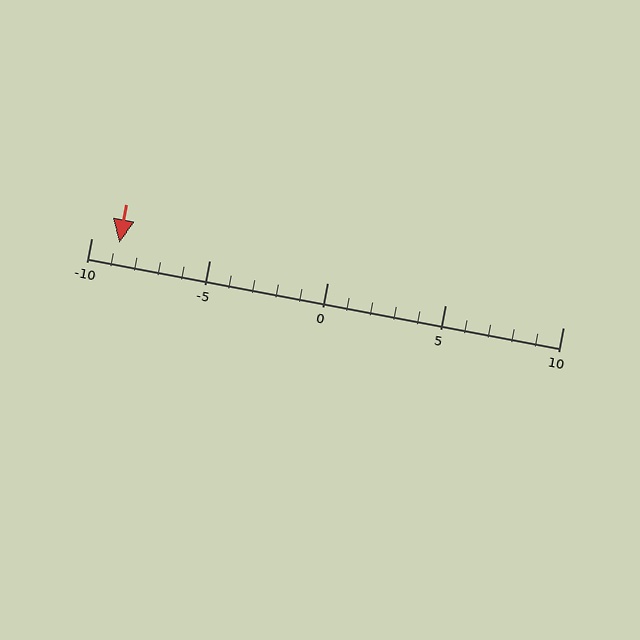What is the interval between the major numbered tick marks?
The major tick marks are spaced 5 units apart.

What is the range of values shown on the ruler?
The ruler shows values from -10 to 10.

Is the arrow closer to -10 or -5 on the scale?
The arrow is closer to -10.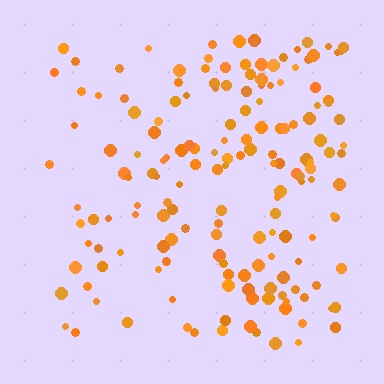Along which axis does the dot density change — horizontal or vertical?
Horizontal.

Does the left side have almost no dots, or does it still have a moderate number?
Still a moderate number, just noticeably fewer than the right.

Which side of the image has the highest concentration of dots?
The right.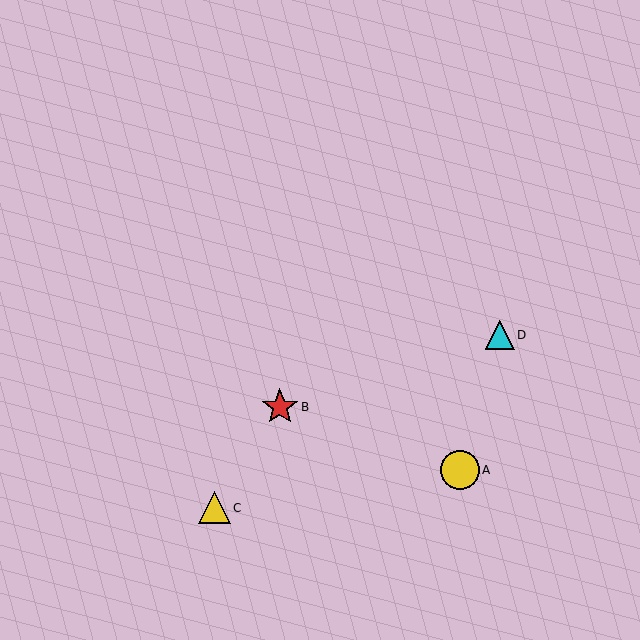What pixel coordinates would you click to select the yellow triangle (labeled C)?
Click at (214, 508) to select the yellow triangle C.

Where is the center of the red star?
The center of the red star is at (280, 407).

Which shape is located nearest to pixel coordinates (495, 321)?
The cyan triangle (labeled D) at (500, 335) is nearest to that location.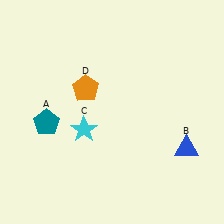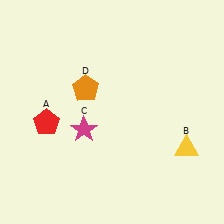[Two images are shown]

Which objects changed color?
A changed from teal to red. B changed from blue to yellow. C changed from cyan to magenta.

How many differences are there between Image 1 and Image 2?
There are 3 differences between the two images.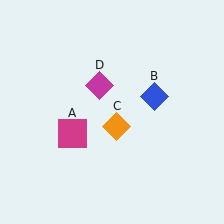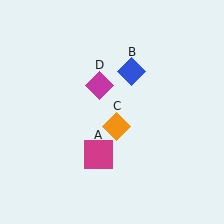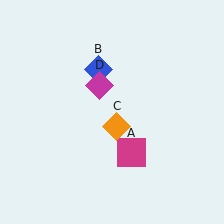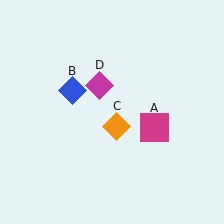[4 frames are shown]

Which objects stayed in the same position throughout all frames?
Orange diamond (object C) and magenta diamond (object D) remained stationary.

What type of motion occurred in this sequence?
The magenta square (object A), blue diamond (object B) rotated counterclockwise around the center of the scene.